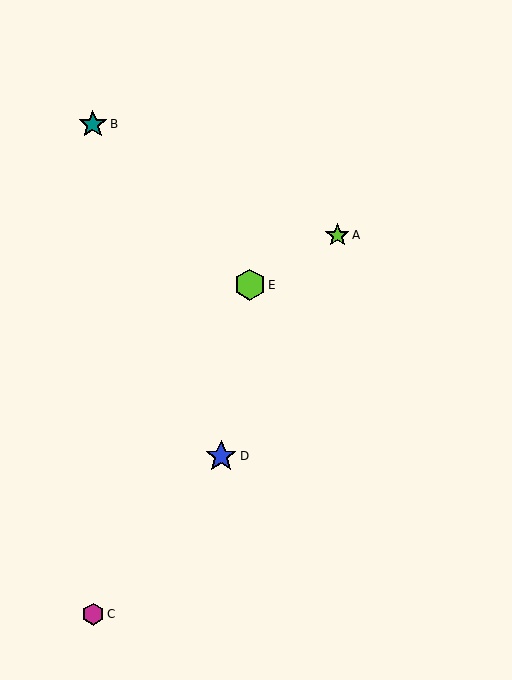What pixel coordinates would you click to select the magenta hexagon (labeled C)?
Click at (93, 614) to select the magenta hexagon C.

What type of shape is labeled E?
Shape E is a lime hexagon.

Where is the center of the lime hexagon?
The center of the lime hexagon is at (250, 285).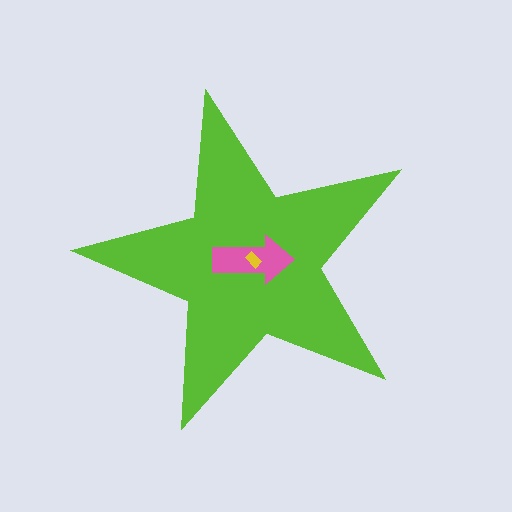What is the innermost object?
The yellow rectangle.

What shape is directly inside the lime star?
The pink arrow.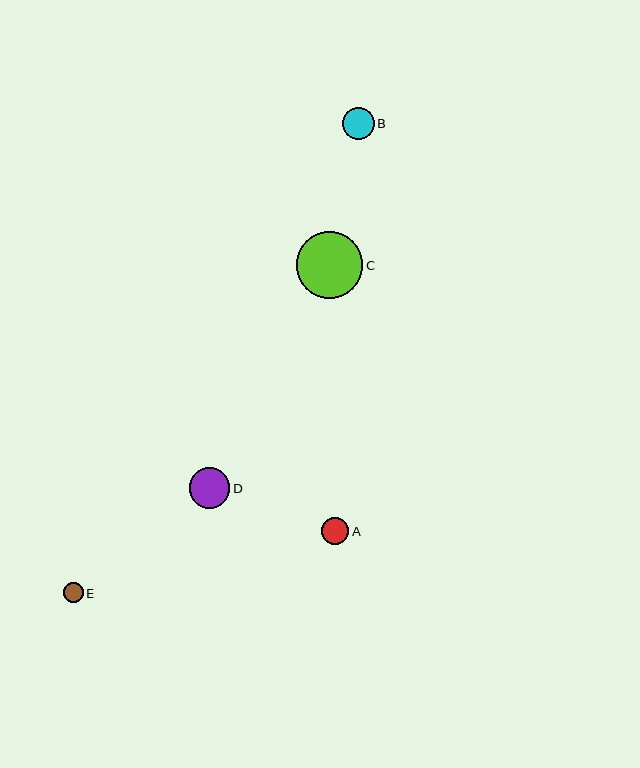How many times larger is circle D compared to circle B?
Circle D is approximately 1.3 times the size of circle B.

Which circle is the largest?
Circle C is the largest with a size of approximately 66 pixels.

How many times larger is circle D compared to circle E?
Circle D is approximately 2.0 times the size of circle E.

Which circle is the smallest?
Circle E is the smallest with a size of approximately 20 pixels.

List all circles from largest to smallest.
From largest to smallest: C, D, B, A, E.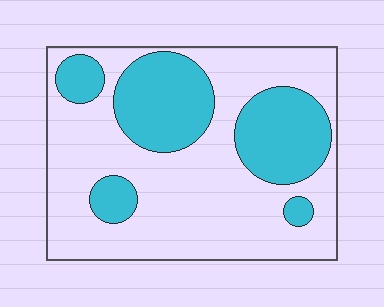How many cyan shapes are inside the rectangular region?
5.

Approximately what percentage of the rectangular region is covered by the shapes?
Approximately 30%.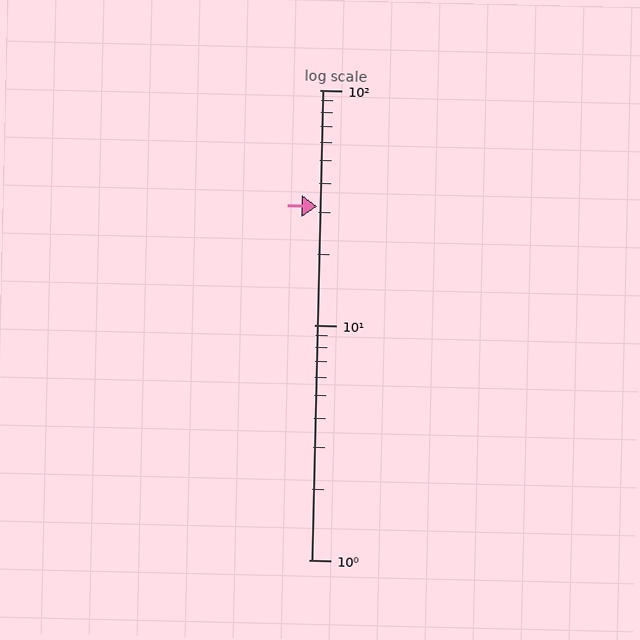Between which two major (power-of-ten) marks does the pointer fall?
The pointer is between 10 and 100.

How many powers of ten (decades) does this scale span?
The scale spans 2 decades, from 1 to 100.